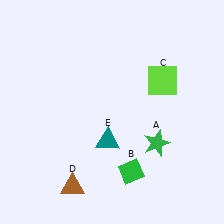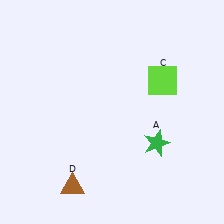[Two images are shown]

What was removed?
The green diamond (B), the teal triangle (E) were removed in Image 2.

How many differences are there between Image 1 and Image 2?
There are 2 differences between the two images.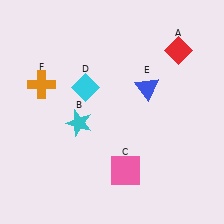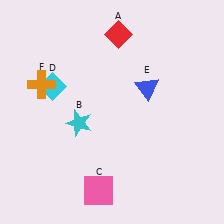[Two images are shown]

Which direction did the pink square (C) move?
The pink square (C) moved left.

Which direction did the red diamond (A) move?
The red diamond (A) moved left.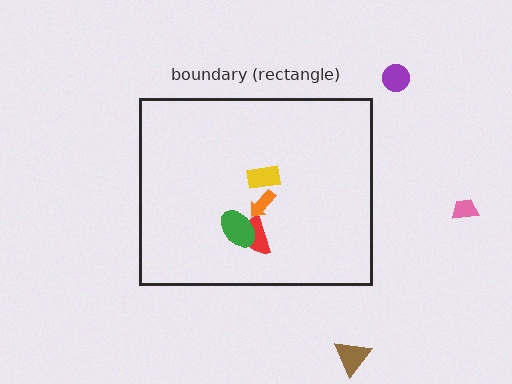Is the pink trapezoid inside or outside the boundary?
Outside.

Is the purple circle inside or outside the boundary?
Outside.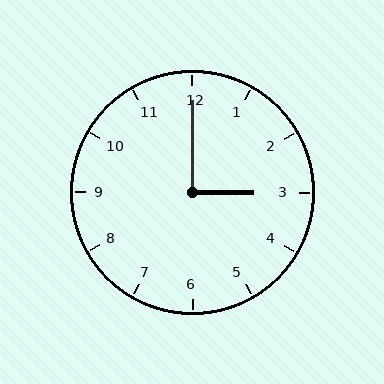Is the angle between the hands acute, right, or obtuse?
It is right.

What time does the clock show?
3:00.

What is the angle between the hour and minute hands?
Approximately 90 degrees.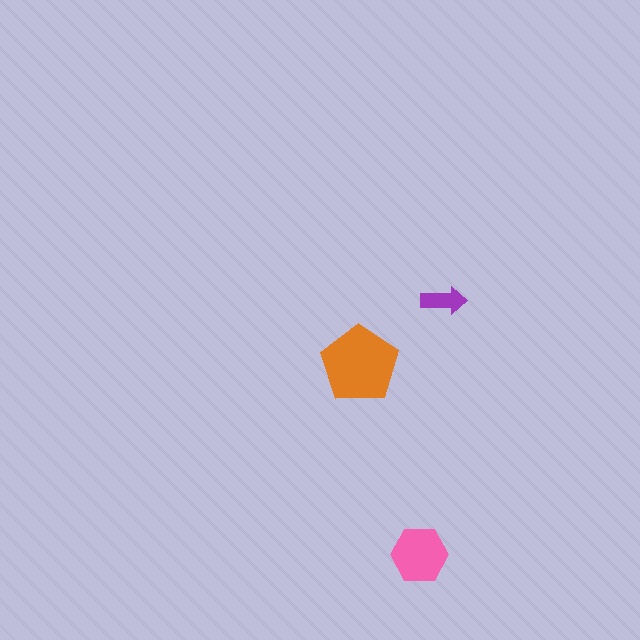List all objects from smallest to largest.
The purple arrow, the pink hexagon, the orange pentagon.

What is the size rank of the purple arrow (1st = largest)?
3rd.